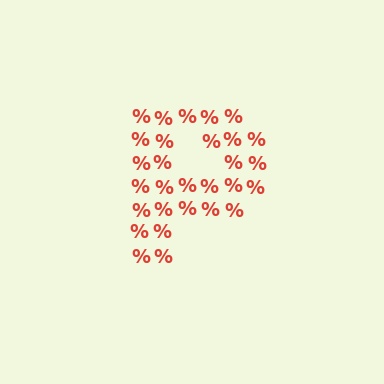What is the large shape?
The large shape is the letter P.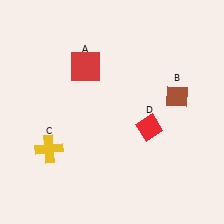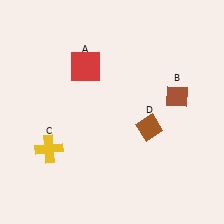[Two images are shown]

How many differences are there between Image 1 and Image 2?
There is 1 difference between the two images.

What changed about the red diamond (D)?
In Image 1, D is red. In Image 2, it changed to brown.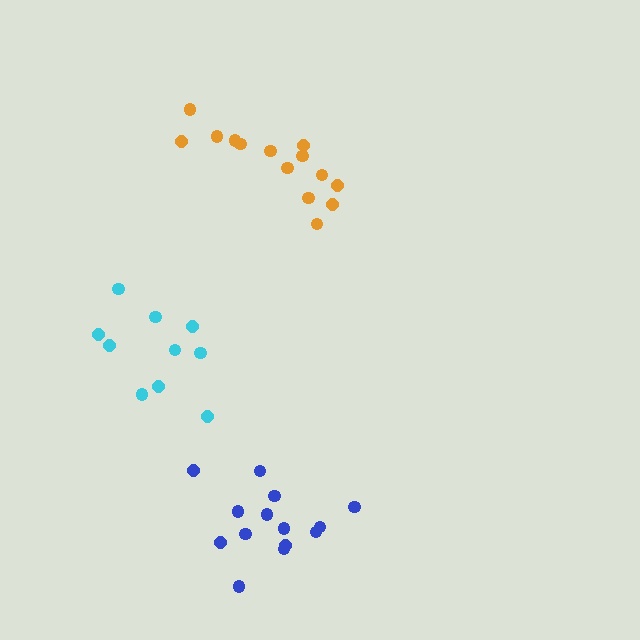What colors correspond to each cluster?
The clusters are colored: orange, cyan, blue.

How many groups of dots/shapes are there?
There are 3 groups.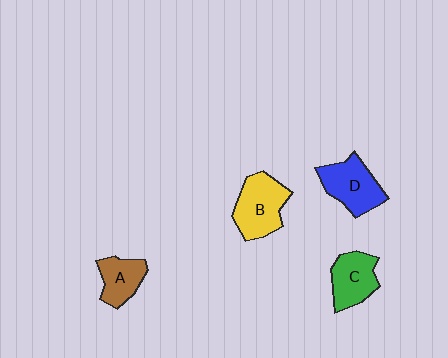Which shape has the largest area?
Shape B (yellow).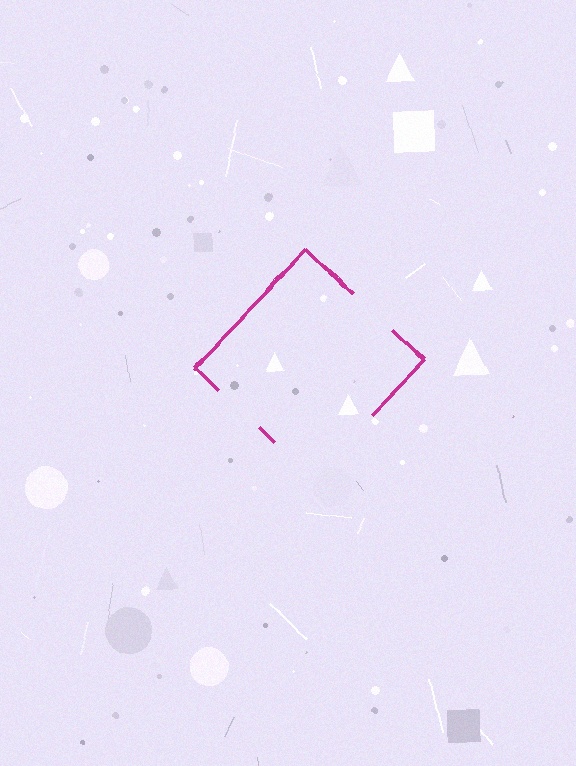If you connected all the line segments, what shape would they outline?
They would outline a diamond.